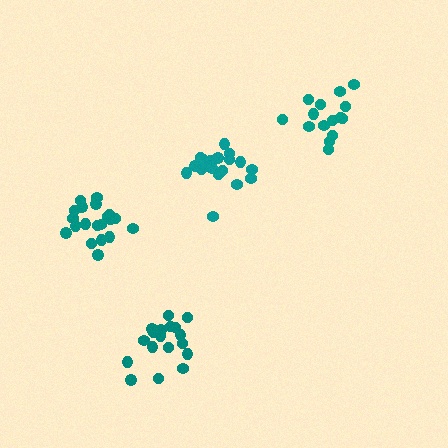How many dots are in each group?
Group 1: 20 dots, Group 2: 20 dots, Group 3: 21 dots, Group 4: 15 dots (76 total).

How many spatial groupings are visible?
There are 4 spatial groupings.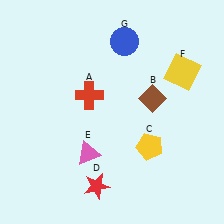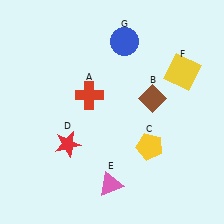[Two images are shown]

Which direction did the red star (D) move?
The red star (D) moved up.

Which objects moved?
The objects that moved are: the red star (D), the pink triangle (E).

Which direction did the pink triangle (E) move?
The pink triangle (E) moved down.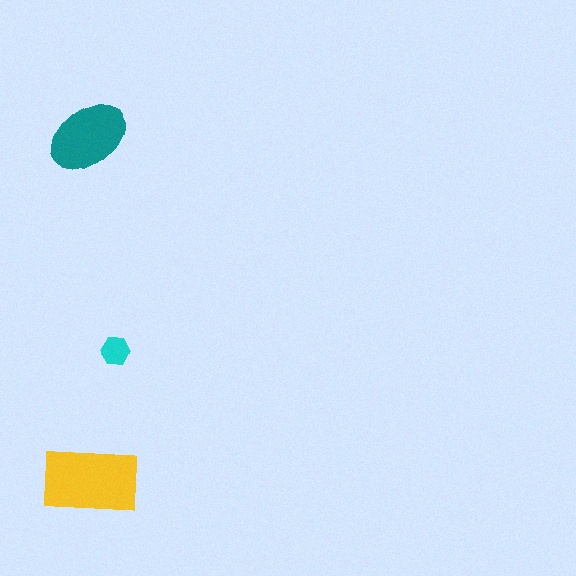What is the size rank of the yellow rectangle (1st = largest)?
1st.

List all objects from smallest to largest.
The cyan hexagon, the teal ellipse, the yellow rectangle.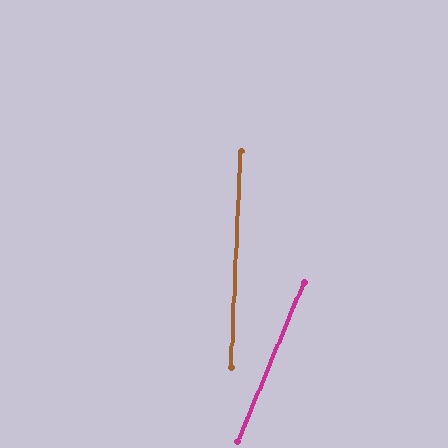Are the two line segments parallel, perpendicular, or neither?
Neither parallel nor perpendicular — they differ by about 20°.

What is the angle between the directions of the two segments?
Approximately 20 degrees.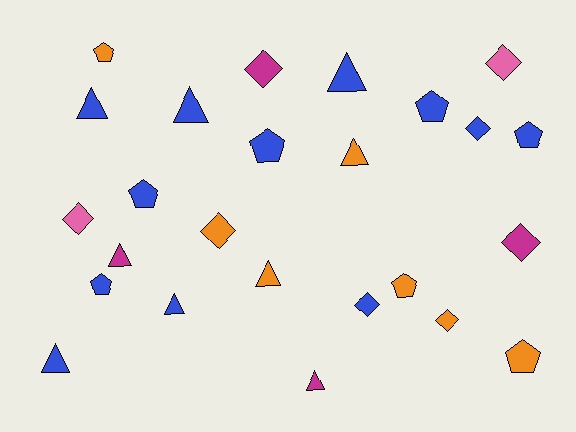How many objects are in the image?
There are 25 objects.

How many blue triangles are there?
There are 5 blue triangles.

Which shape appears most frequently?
Triangle, with 9 objects.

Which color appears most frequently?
Blue, with 12 objects.